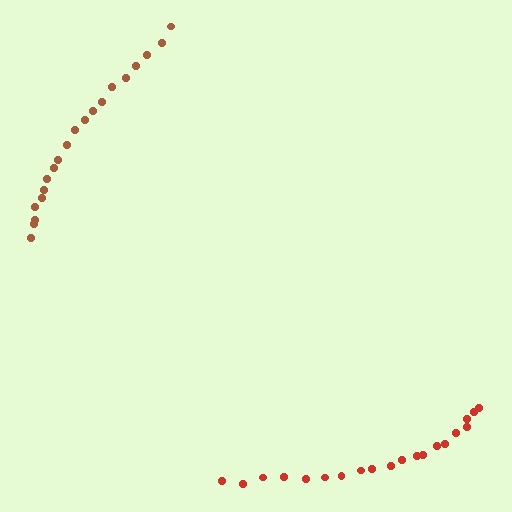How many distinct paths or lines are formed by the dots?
There are 2 distinct paths.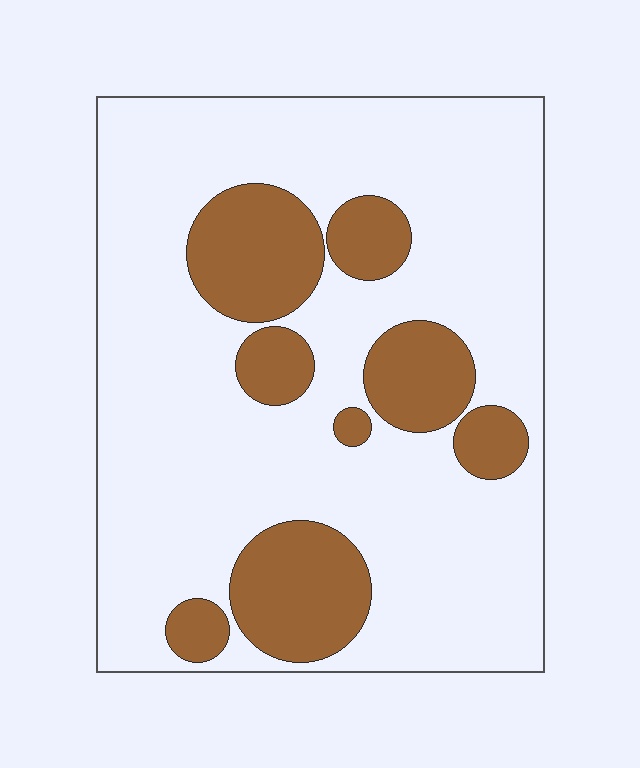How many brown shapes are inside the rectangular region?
8.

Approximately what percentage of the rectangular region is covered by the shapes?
Approximately 25%.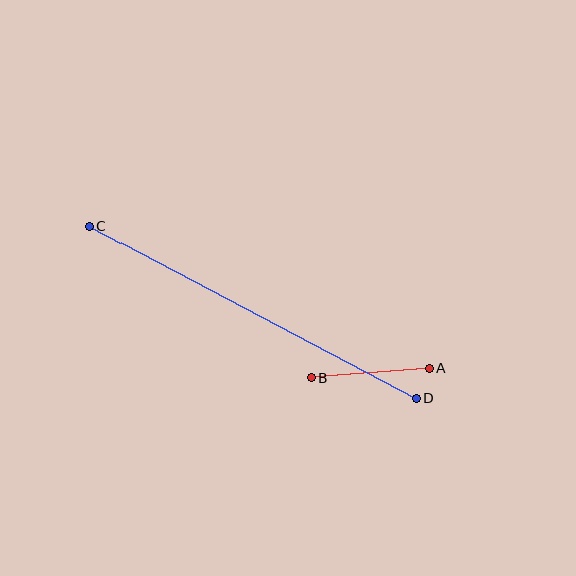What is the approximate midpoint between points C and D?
The midpoint is at approximately (253, 312) pixels.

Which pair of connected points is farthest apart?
Points C and D are farthest apart.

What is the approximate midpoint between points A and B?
The midpoint is at approximately (371, 373) pixels.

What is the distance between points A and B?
The distance is approximately 118 pixels.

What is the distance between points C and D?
The distance is approximately 370 pixels.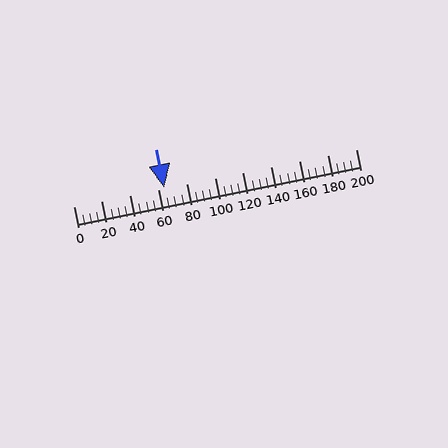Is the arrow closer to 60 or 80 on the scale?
The arrow is closer to 60.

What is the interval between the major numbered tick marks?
The major tick marks are spaced 20 units apart.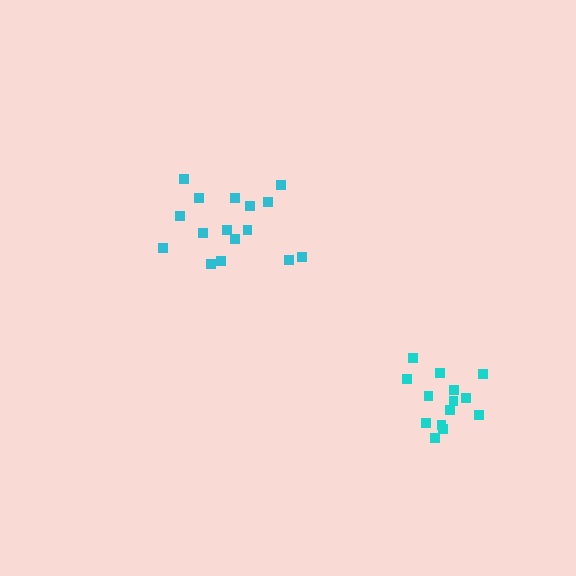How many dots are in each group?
Group 1: 16 dots, Group 2: 14 dots (30 total).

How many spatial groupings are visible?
There are 2 spatial groupings.